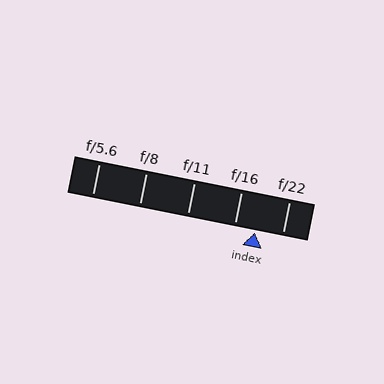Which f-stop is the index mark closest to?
The index mark is closest to f/16.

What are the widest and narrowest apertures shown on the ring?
The widest aperture shown is f/5.6 and the narrowest is f/22.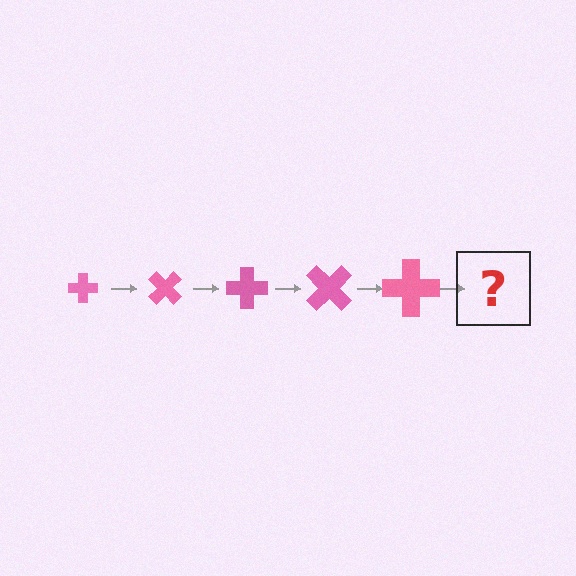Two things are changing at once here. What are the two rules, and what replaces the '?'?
The two rules are that the cross grows larger each step and it rotates 45 degrees each step. The '?' should be a cross, larger than the previous one and rotated 225 degrees from the start.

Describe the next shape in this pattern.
It should be a cross, larger than the previous one and rotated 225 degrees from the start.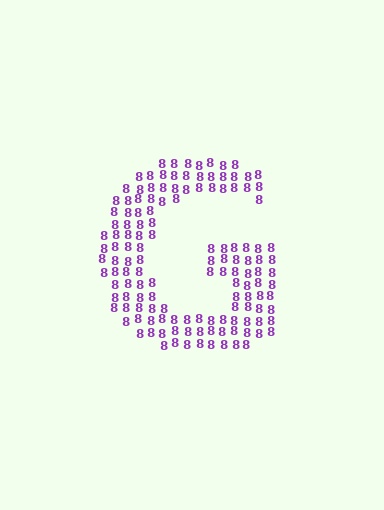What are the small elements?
The small elements are digit 8's.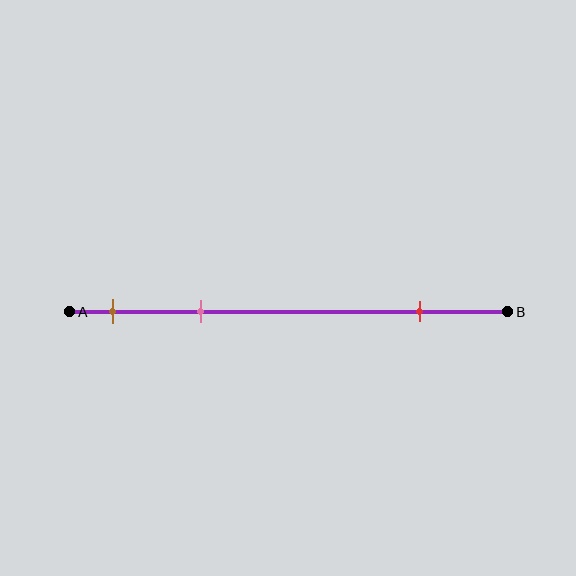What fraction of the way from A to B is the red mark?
The red mark is approximately 80% (0.8) of the way from A to B.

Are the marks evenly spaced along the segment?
No, the marks are not evenly spaced.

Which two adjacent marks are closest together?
The brown and pink marks are the closest adjacent pair.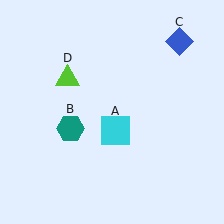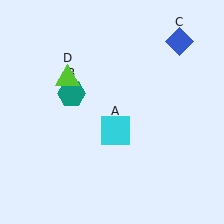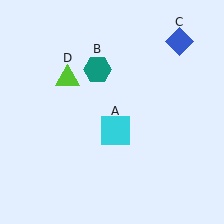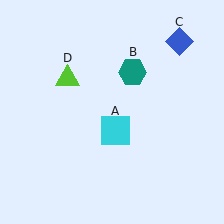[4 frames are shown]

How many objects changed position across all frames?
1 object changed position: teal hexagon (object B).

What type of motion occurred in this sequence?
The teal hexagon (object B) rotated clockwise around the center of the scene.